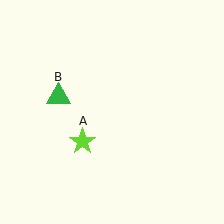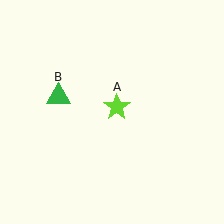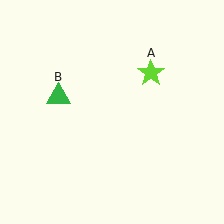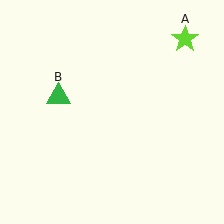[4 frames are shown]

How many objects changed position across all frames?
1 object changed position: lime star (object A).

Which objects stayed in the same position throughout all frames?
Green triangle (object B) remained stationary.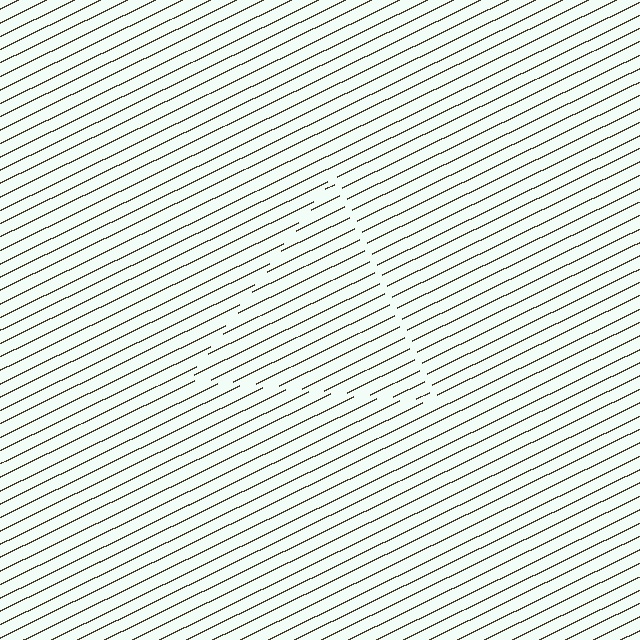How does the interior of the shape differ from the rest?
The interior of the shape contains the same grating, shifted by half a period — the contour is defined by the phase discontinuity where line-ends from the inner and outer gratings abut.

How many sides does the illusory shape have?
3 sides — the line-ends trace a triangle.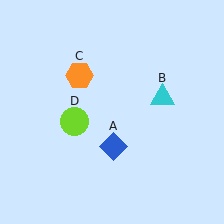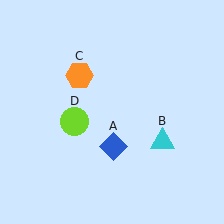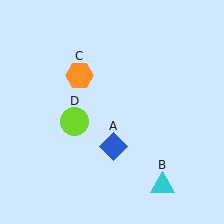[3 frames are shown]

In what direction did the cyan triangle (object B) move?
The cyan triangle (object B) moved down.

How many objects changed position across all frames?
1 object changed position: cyan triangle (object B).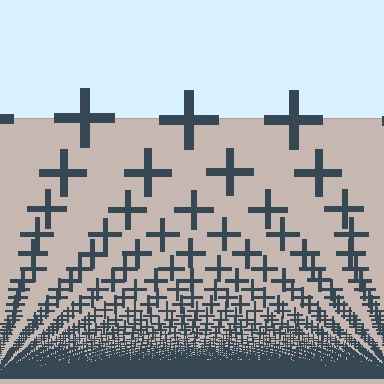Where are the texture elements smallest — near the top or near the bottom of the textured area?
Near the bottom.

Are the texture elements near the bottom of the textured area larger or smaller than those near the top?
Smaller. The gradient is inverted — elements near the bottom are smaller and denser.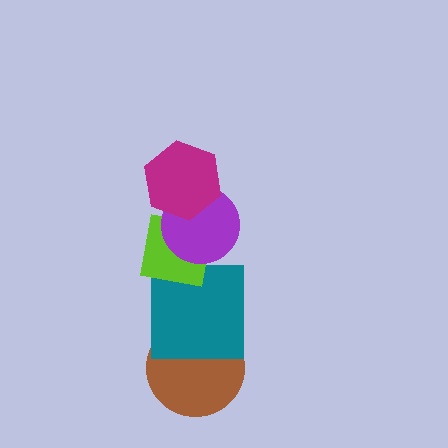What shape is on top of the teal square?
The lime square is on top of the teal square.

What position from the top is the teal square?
The teal square is 4th from the top.